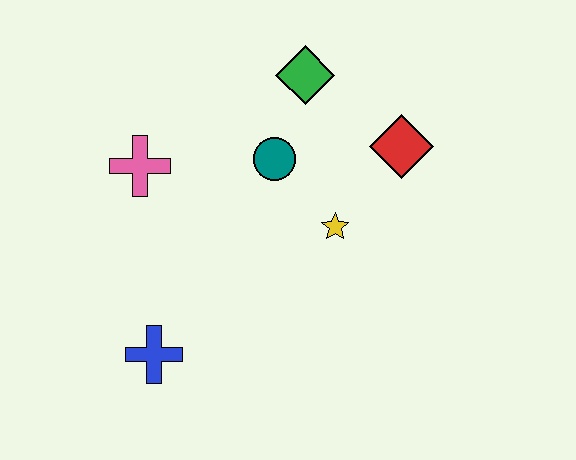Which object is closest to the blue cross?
The pink cross is closest to the blue cross.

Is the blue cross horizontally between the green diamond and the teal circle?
No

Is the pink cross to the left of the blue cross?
Yes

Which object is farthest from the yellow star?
The blue cross is farthest from the yellow star.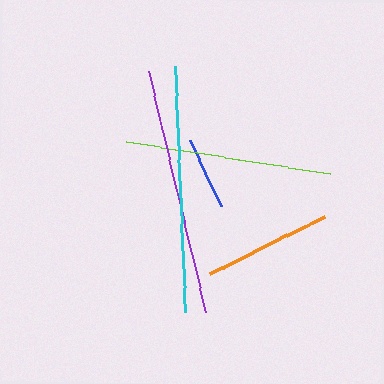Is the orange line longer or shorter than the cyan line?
The cyan line is longer than the orange line.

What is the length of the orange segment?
The orange segment is approximately 129 pixels long.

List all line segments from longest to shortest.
From longest to shortest: purple, cyan, lime, orange, blue.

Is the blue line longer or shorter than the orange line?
The orange line is longer than the blue line.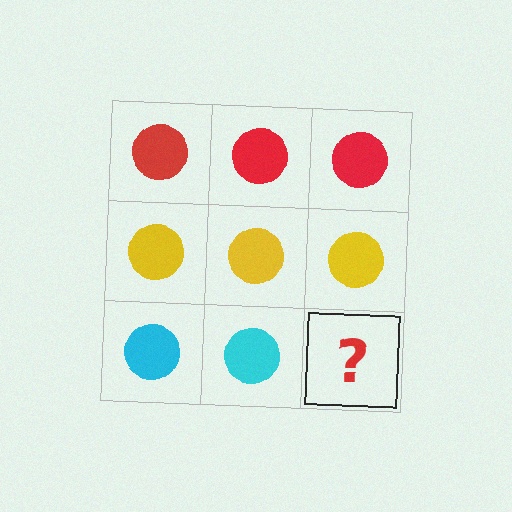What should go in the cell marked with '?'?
The missing cell should contain a cyan circle.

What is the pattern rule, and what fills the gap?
The rule is that each row has a consistent color. The gap should be filled with a cyan circle.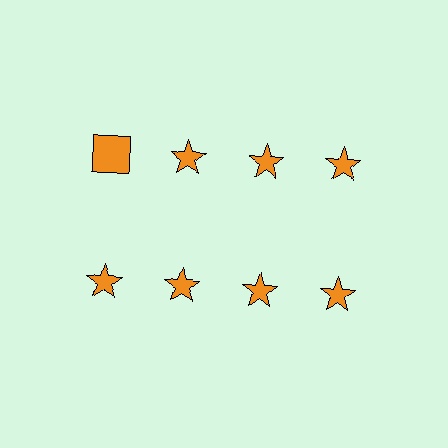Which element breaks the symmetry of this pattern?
The orange square in the top row, leftmost column breaks the symmetry. All other shapes are orange stars.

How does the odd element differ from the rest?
It has a different shape: square instead of star.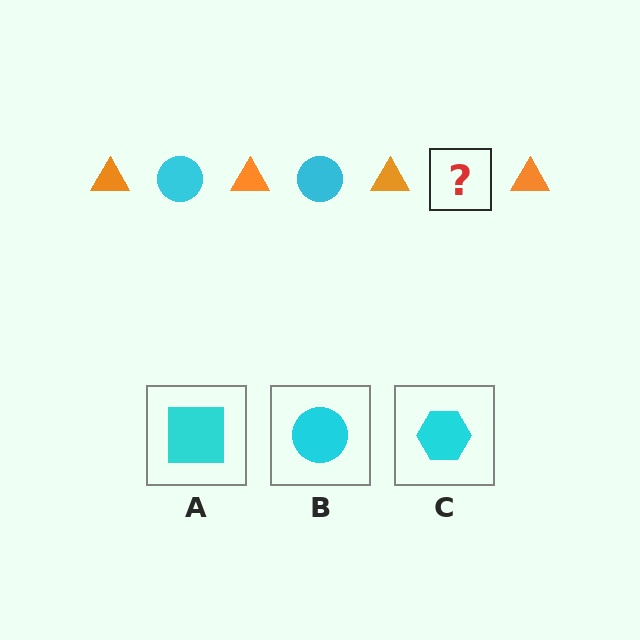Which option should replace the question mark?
Option B.